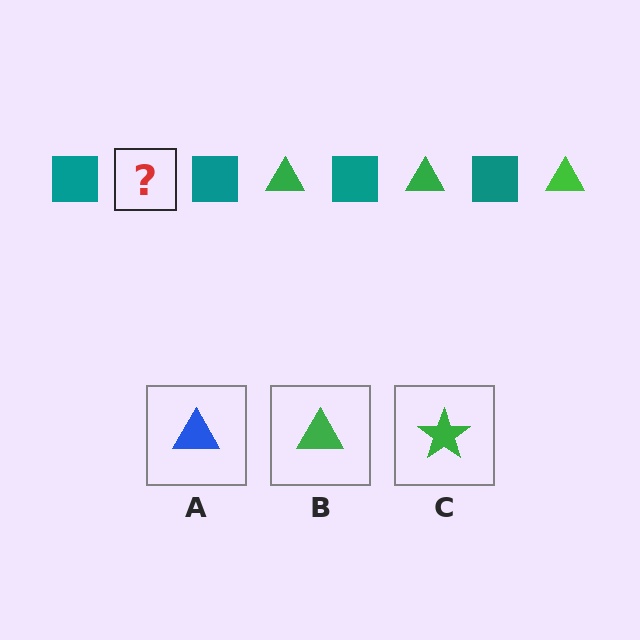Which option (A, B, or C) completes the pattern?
B.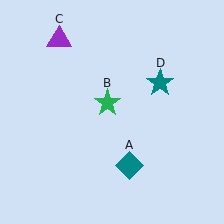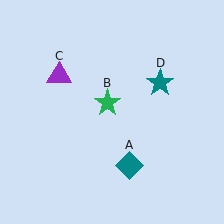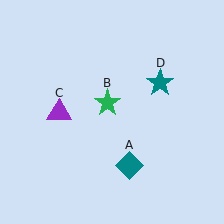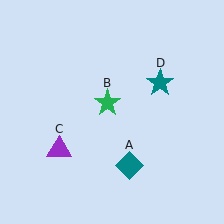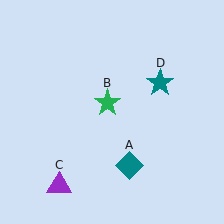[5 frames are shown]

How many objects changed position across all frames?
1 object changed position: purple triangle (object C).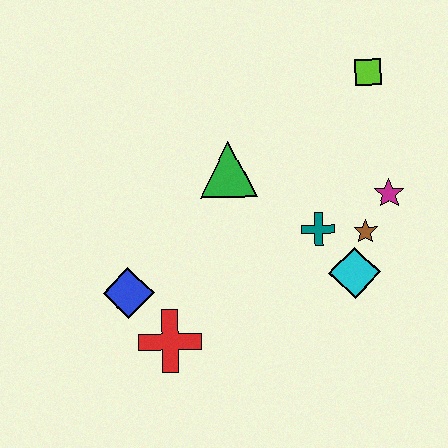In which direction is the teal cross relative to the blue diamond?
The teal cross is to the right of the blue diamond.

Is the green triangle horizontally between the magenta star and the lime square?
No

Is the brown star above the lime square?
No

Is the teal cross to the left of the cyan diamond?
Yes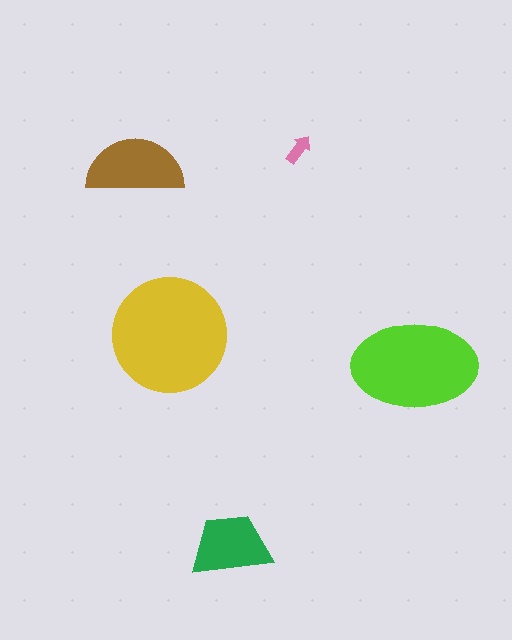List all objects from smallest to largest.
The pink arrow, the green trapezoid, the brown semicircle, the lime ellipse, the yellow circle.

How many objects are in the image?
There are 5 objects in the image.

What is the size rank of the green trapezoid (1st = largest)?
4th.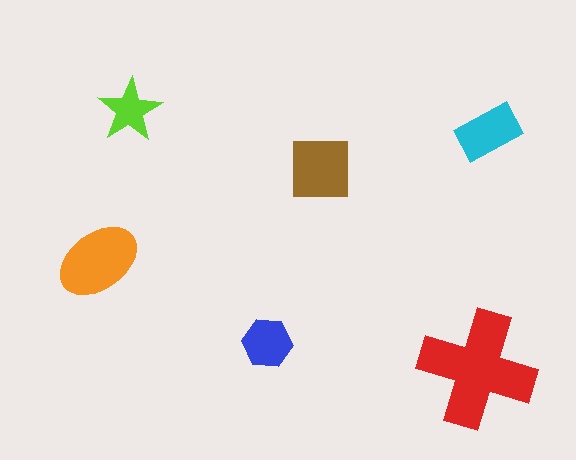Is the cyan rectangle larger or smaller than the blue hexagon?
Larger.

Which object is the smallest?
The lime star.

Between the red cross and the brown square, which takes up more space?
The red cross.